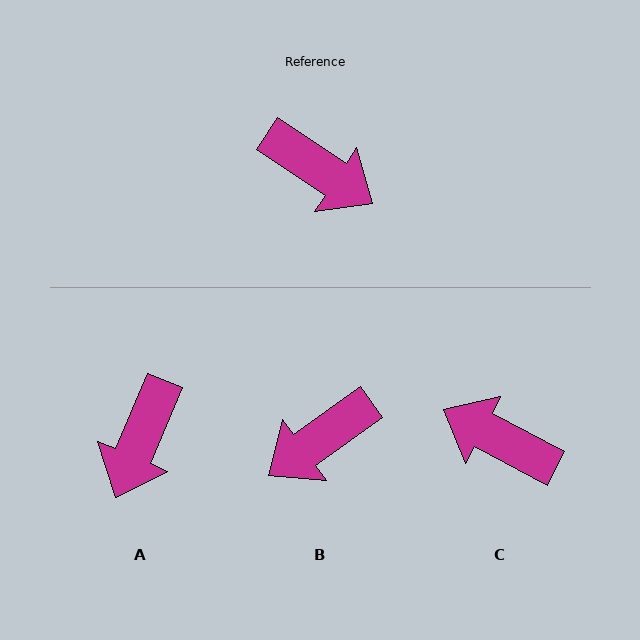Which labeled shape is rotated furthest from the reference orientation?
C, about 174 degrees away.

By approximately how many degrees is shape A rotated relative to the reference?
Approximately 80 degrees clockwise.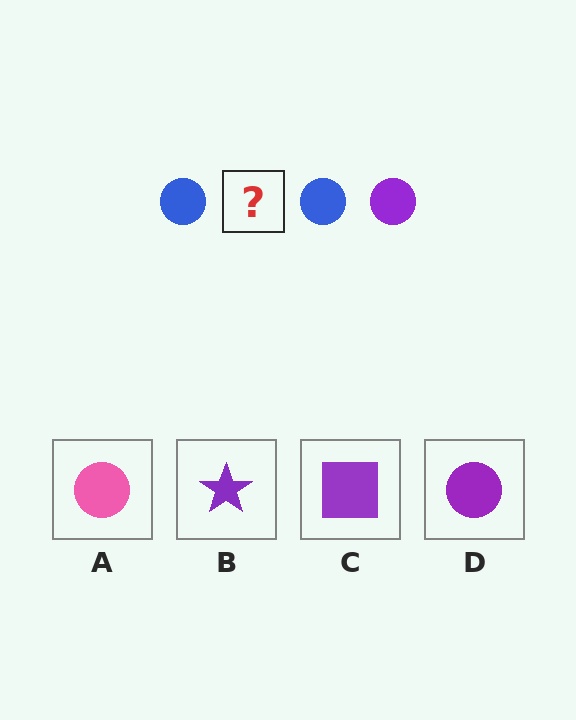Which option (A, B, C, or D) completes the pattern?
D.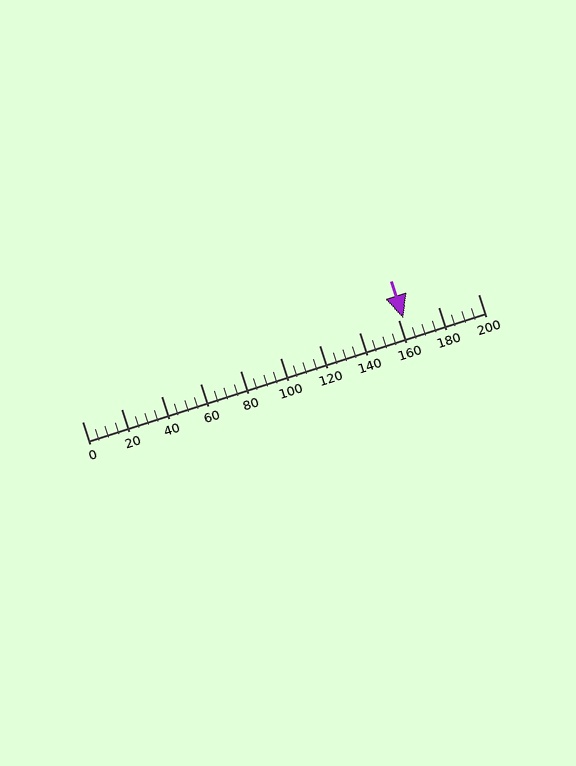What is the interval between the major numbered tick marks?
The major tick marks are spaced 20 units apart.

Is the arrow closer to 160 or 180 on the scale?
The arrow is closer to 160.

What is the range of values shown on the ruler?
The ruler shows values from 0 to 200.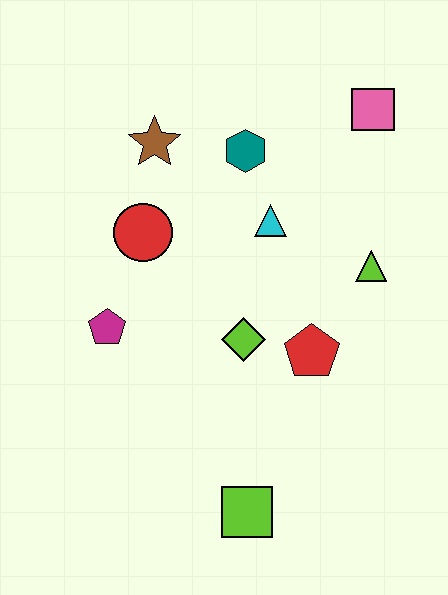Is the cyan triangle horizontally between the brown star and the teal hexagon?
No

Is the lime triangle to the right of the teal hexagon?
Yes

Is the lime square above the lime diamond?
No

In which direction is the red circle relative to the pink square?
The red circle is to the left of the pink square.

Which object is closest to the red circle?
The brown star is closest to the red circle.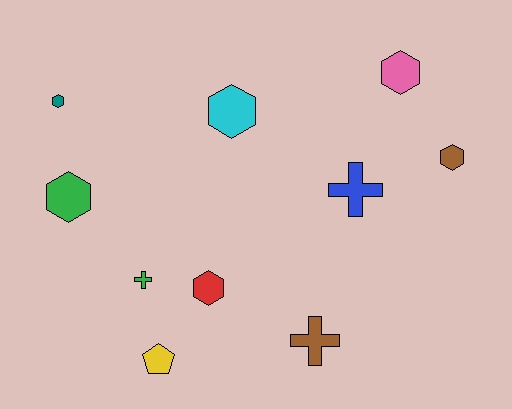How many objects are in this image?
There are 10 objects.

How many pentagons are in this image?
There is 1 pentagon.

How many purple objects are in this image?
There are no purple objects.